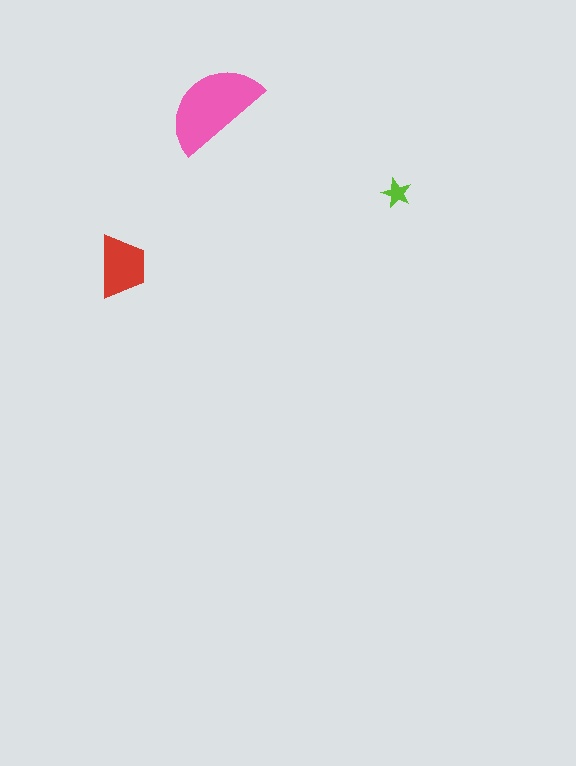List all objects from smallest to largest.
The lime star, the red trapezoid, the pink semicircle.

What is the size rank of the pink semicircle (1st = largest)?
1st.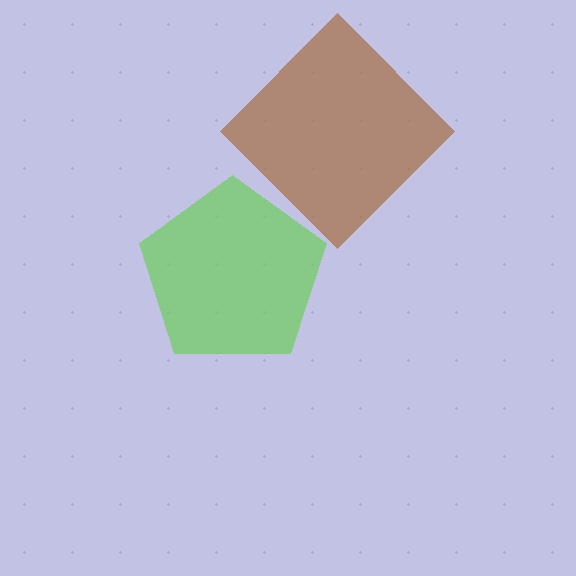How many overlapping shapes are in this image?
There are 2 overlapping shapes in the image.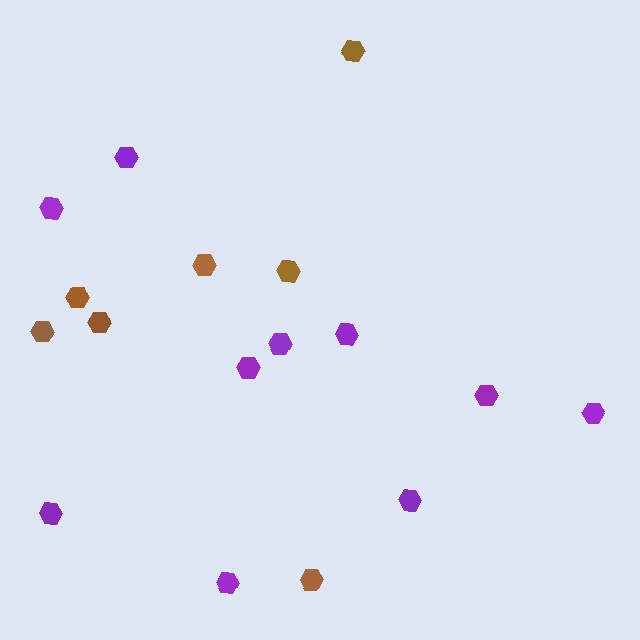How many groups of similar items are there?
There are 2 groups: one group of brown hexagons (7) and one group of purple hexagons (10).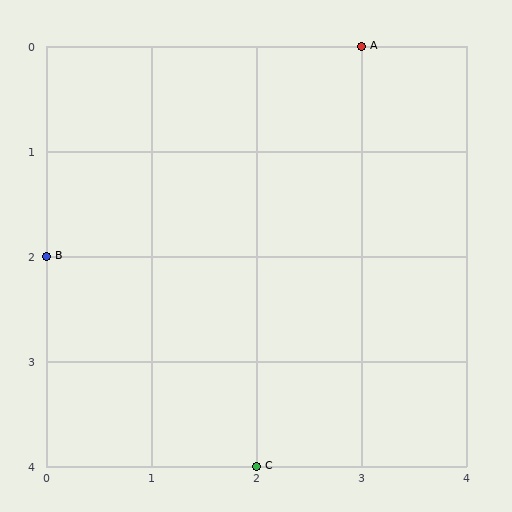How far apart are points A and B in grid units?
Points A and B are 3 columns and 2 rows apart (about 3.6 grid units diagonally).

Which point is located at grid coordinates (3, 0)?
Point A is at (3, 0).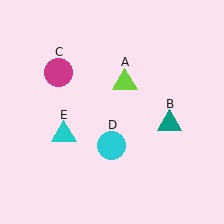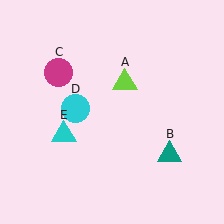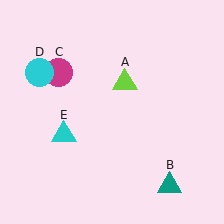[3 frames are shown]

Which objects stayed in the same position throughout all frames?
Lime triangle (object A) and magenta circle (object C) and cyan triangle (object E) remained stationary.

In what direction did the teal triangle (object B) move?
The teal triangle (object B) moved down.